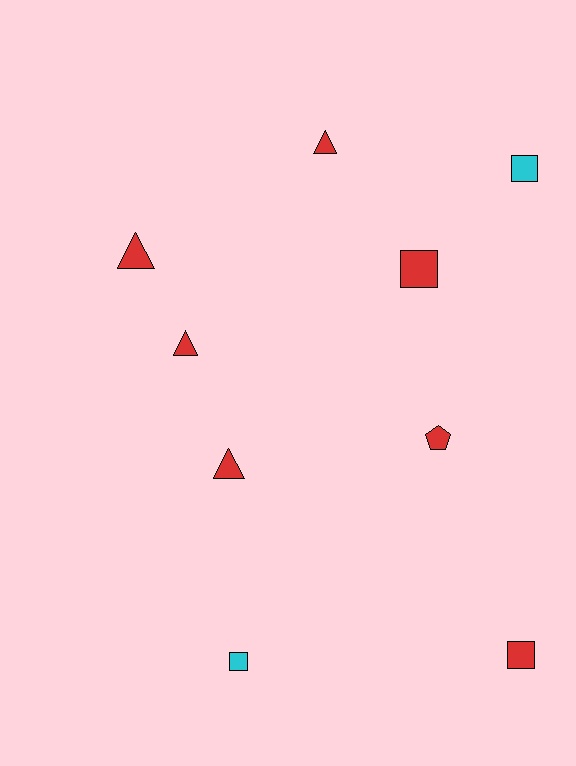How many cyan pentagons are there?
There are no cyan pentagons.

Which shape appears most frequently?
Triangle, with 4 objects.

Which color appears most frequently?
Red, with 7 objects.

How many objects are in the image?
There are 9 objects.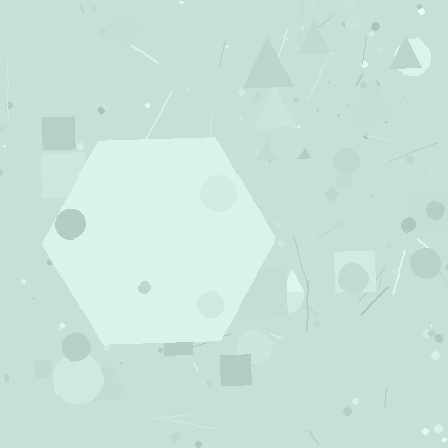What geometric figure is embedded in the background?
A hexagon is embedded in the background.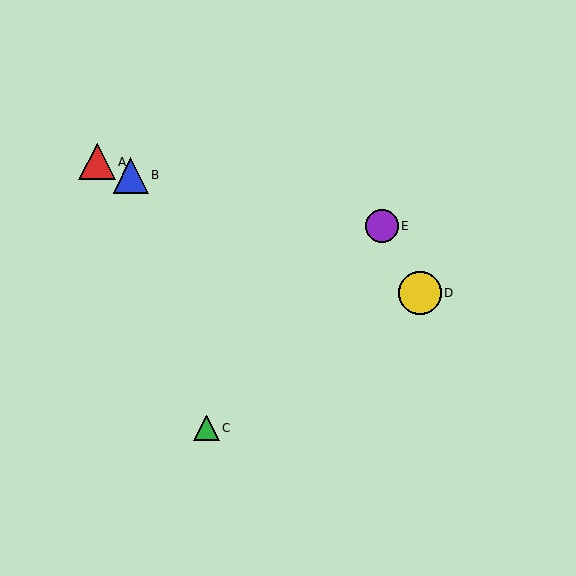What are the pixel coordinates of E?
Object E is at (382, 226).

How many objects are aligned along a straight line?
3 objects (A, B, D) are aligned along a straight line.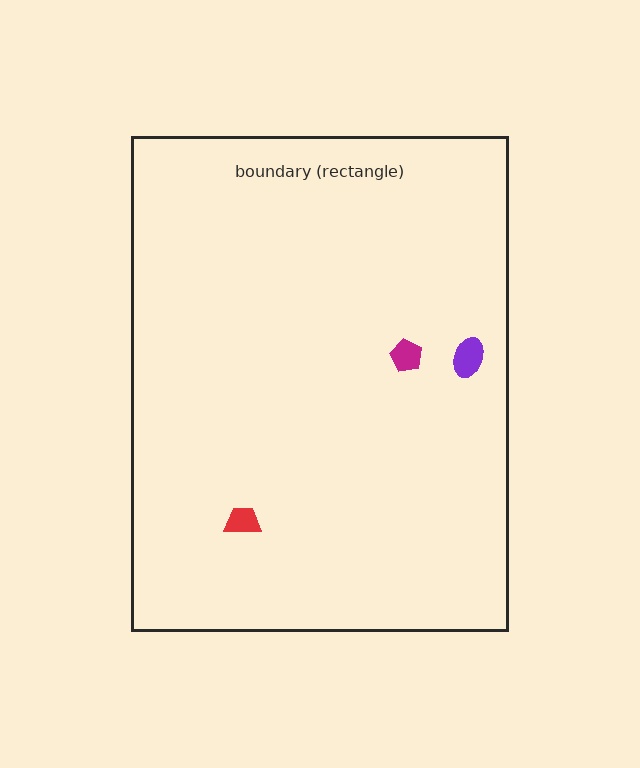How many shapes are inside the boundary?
3 inside, 0 outside.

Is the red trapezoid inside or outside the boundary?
Inside.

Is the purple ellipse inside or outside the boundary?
Inside.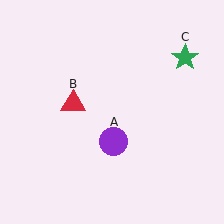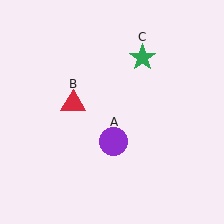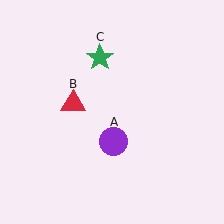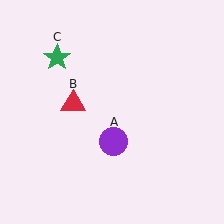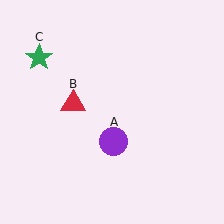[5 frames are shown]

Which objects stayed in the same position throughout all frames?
Purple circle (object A) and red triangle (object B) remained stationary.